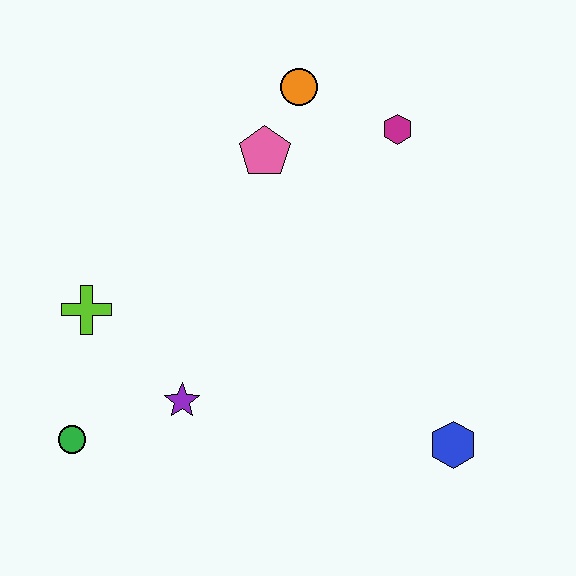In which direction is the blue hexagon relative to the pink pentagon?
The blue hexagon is below the pink pentagon.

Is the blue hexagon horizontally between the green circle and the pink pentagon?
No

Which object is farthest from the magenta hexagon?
The green circle is farthest from the magenta hexagon.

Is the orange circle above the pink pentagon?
Yes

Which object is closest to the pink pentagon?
The orange circle is closest to the pink pentagon.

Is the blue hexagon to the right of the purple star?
Yes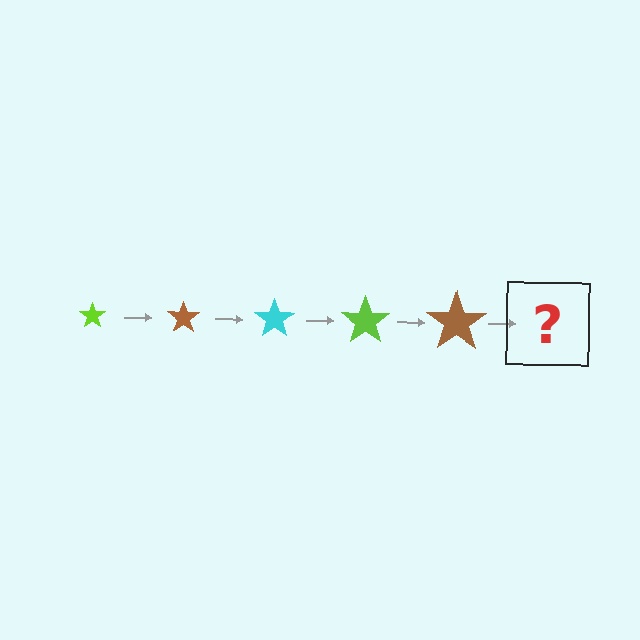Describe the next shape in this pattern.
It should be a cyan star, larger than the previous one.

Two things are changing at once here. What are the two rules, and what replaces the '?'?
The two rules are that the star grows larger each step and the color cycles through lime, brown, and cyan. The '?' should be a cyan star, larger than the previous one.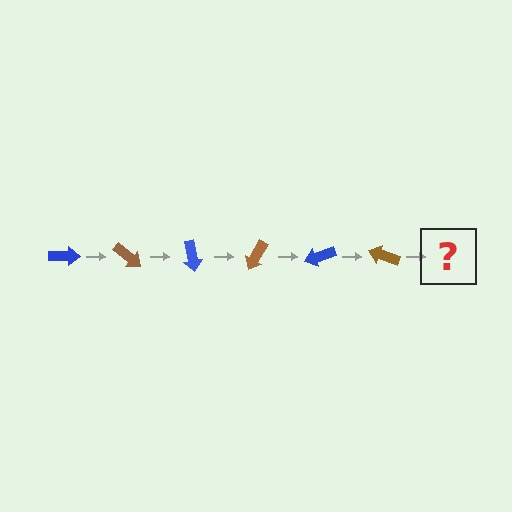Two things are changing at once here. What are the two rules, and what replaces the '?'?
The two rules are that it rotates 40 degrees each step and the color cycles through blue and brown. The '?' should be a blue arrow, rotated 240 degrees from the start.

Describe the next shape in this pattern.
It should be a blue arrow, rotated 240 degrees from the start.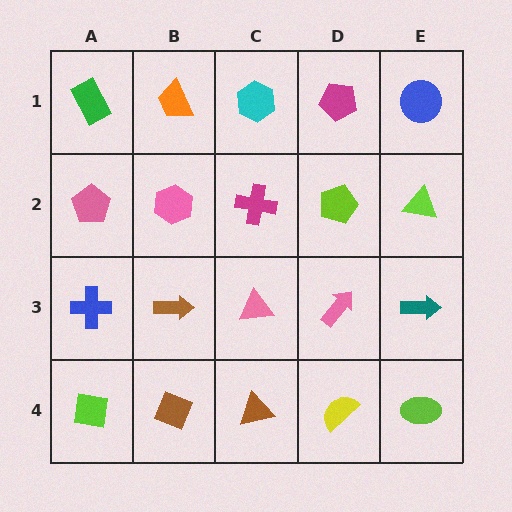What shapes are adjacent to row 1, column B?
A pink hexagon (row 2, column B), a green rectangle (row 1, column A), a cyan hexagon (row 1, column C).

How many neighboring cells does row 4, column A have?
2.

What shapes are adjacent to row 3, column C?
A magenta cross (row 2, column C), a brown triangle (row 4, column C), a brown arrow (row 3, column B), a pink arrow (row 3, column D).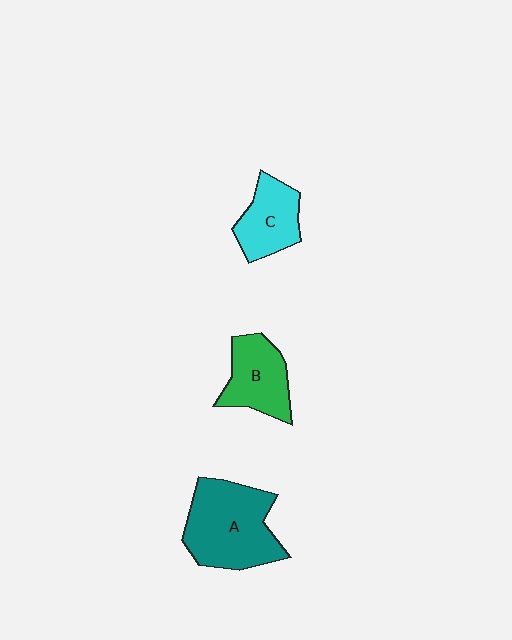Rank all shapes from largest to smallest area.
From largest to smallest: A (teal), B (green), C (cyan).